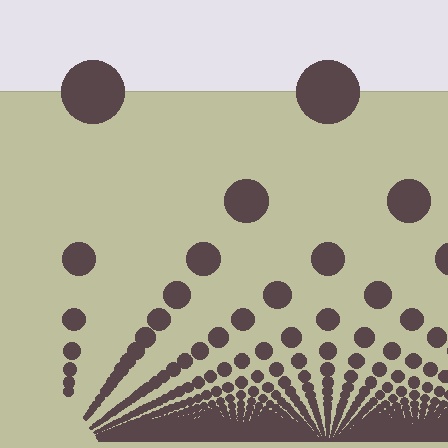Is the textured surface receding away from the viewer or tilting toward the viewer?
The surface appears to tilt toward the viewer. Texture elements get larger and sparser toward the top.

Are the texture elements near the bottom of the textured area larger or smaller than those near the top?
Smaller. The gradient is inverted — elements near the bottom are smaller and denser.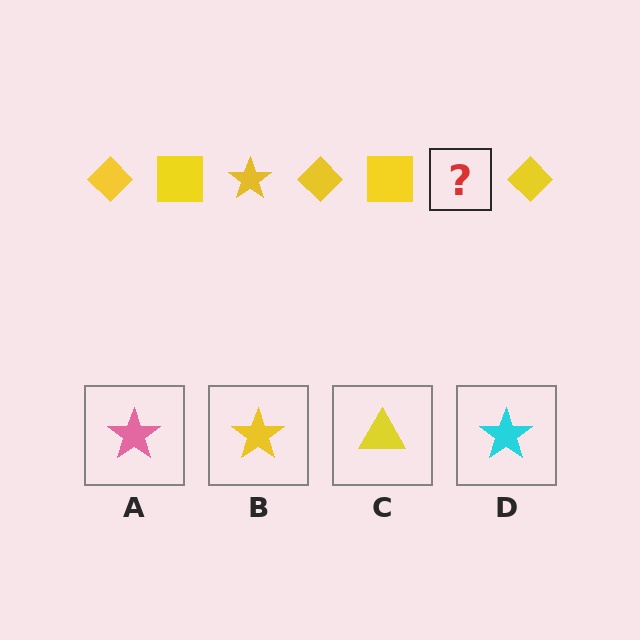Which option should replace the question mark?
Option B.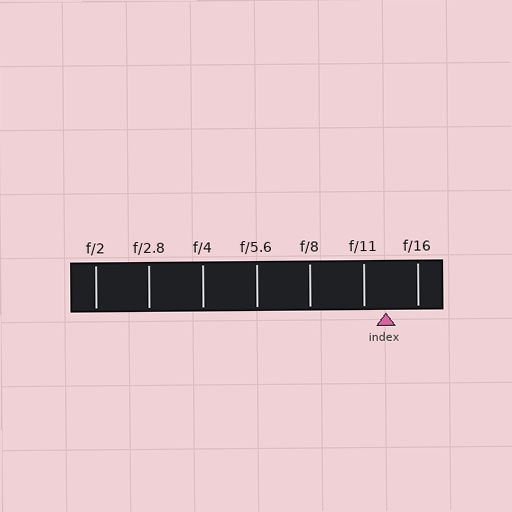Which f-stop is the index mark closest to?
The index mark is closest to f/11.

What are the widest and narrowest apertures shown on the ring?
The widest aperture shown is f/2 and the narrowest is f/16.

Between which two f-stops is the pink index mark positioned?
The index mark is between f/11 and f/16.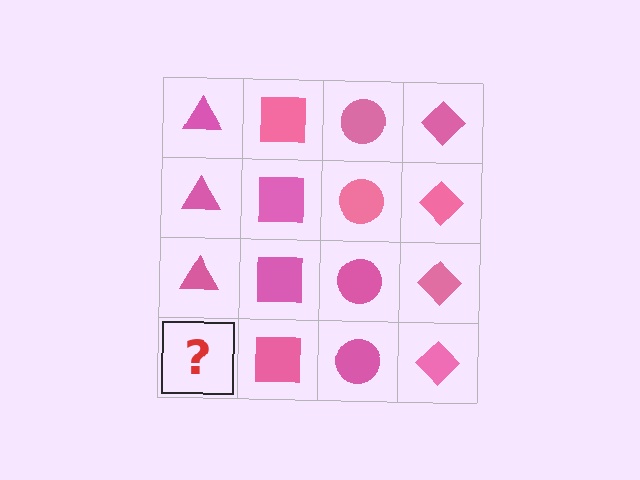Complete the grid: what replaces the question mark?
The question mark should be replaced with a pink triangle.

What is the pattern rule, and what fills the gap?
The rule is that each column has a consistent shape. The gap should be filled with a pink triangle.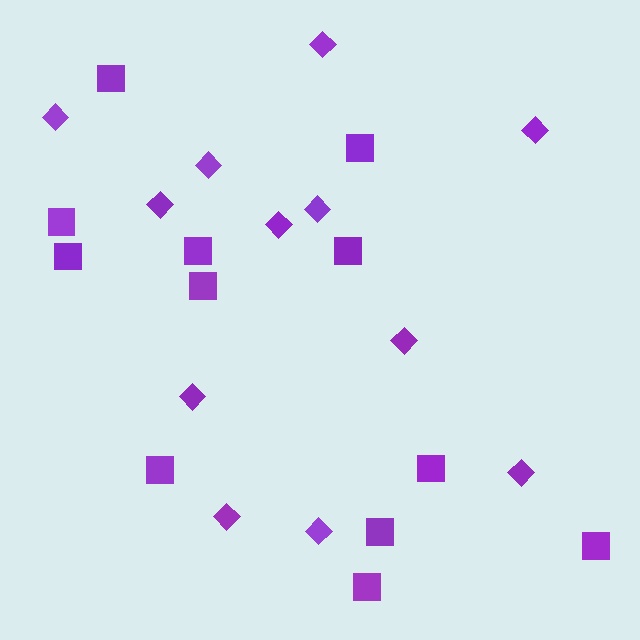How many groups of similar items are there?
There are 2 groups: one group of diamonds (12) and one group of squares (12).